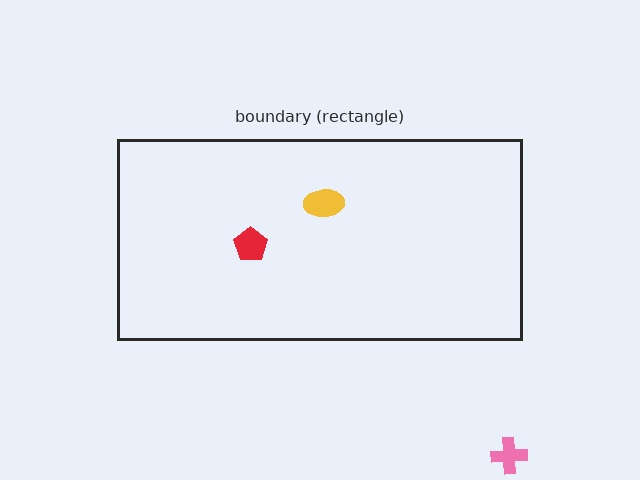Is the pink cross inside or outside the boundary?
Outside.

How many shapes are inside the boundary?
2 inside, 1 outside.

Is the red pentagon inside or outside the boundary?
Inside.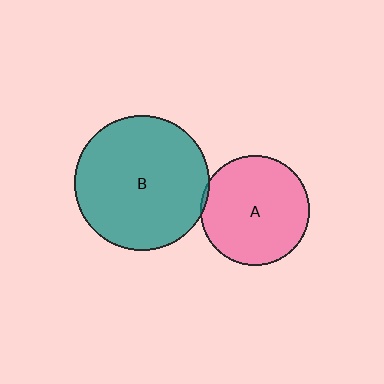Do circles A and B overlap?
Yes.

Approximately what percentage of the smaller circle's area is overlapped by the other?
Approximately 5%.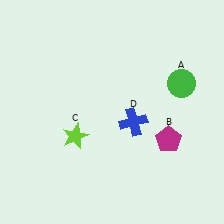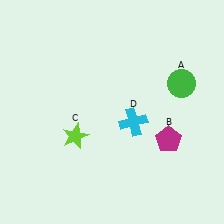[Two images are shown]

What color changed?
The cross (D) changed from blue in Image 1 to cyan in Image 2.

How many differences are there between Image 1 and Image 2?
There is 1 difference between the two images.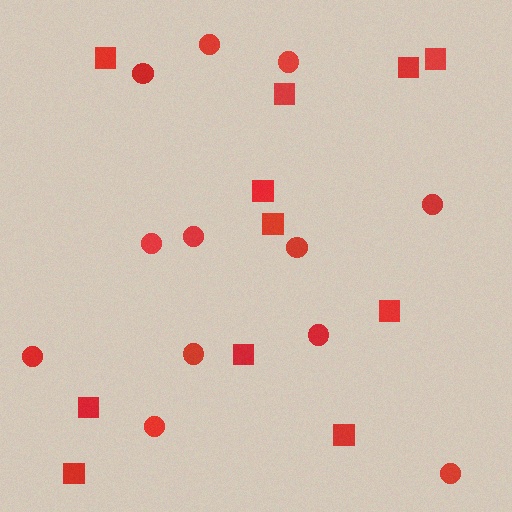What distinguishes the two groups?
There are 2 groups: one group of circles (12) and one group of squares (11).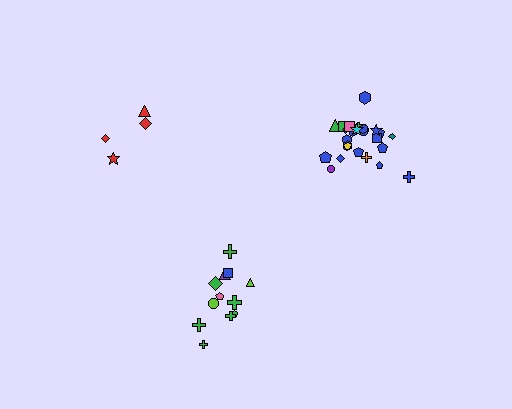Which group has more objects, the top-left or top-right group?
The top-right group.